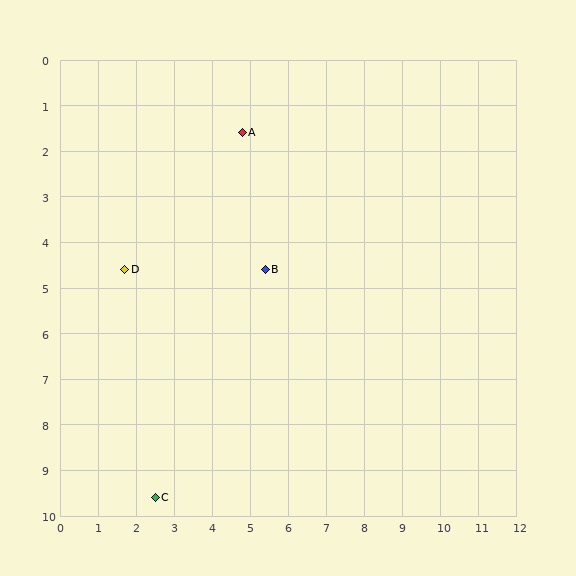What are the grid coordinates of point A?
Point A is at approximately (4.8, 1.6).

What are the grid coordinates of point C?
Point C is at approximately (2.5, 9.6).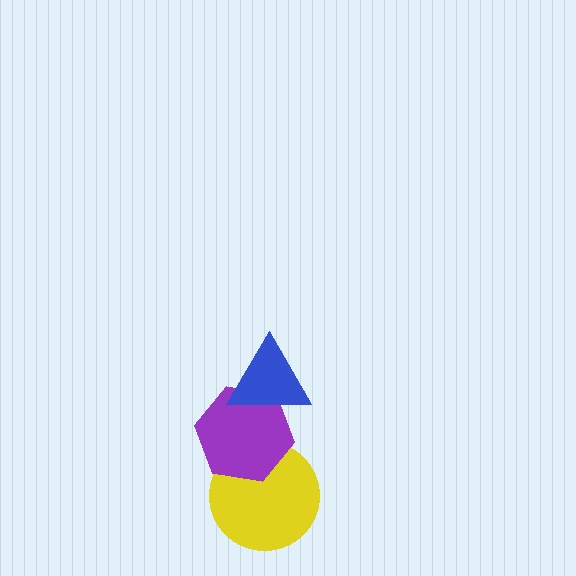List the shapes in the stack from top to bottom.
From top to bottom: the blue triangle, the purple hexagon, the yellow circle.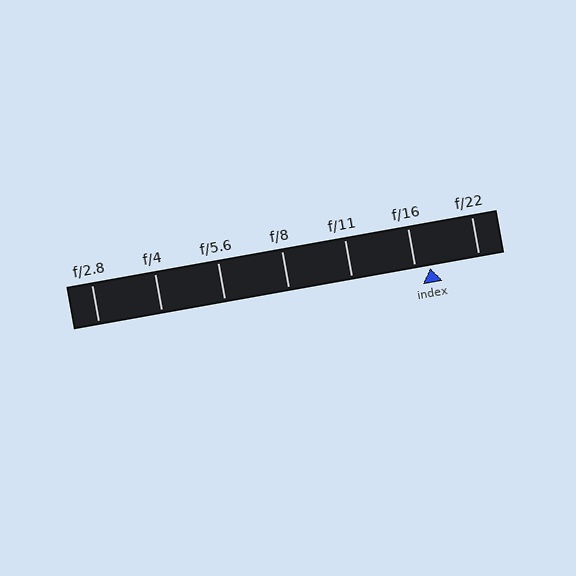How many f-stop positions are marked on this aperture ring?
There are 7 f-stop positions marked.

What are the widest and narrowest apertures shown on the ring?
The widest aperture shown is f/2.8 and the narrowest is f/22.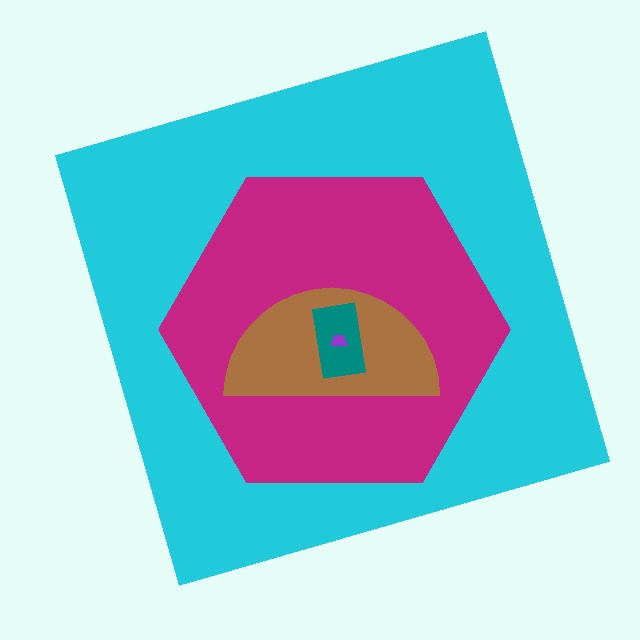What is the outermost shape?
The cyan square.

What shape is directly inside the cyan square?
The magenta hexagon.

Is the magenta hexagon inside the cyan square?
Yes.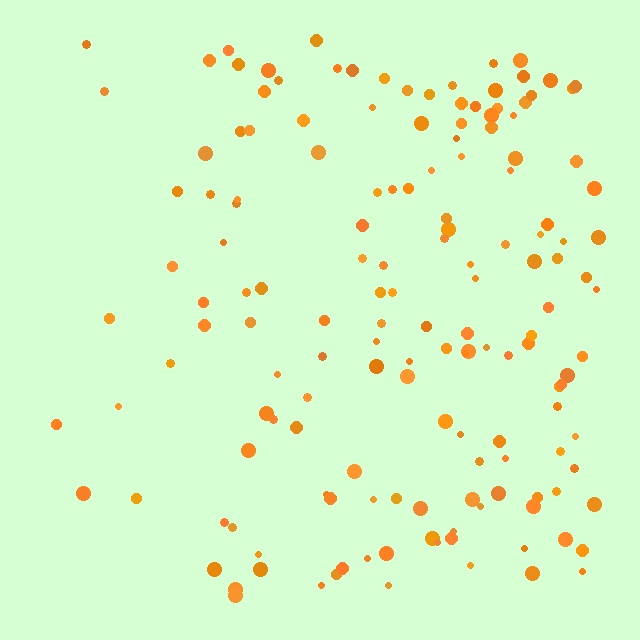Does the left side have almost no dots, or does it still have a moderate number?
Still a moderate number, just noticeably fewer than the right.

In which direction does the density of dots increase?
From left to right, with the right side densest.